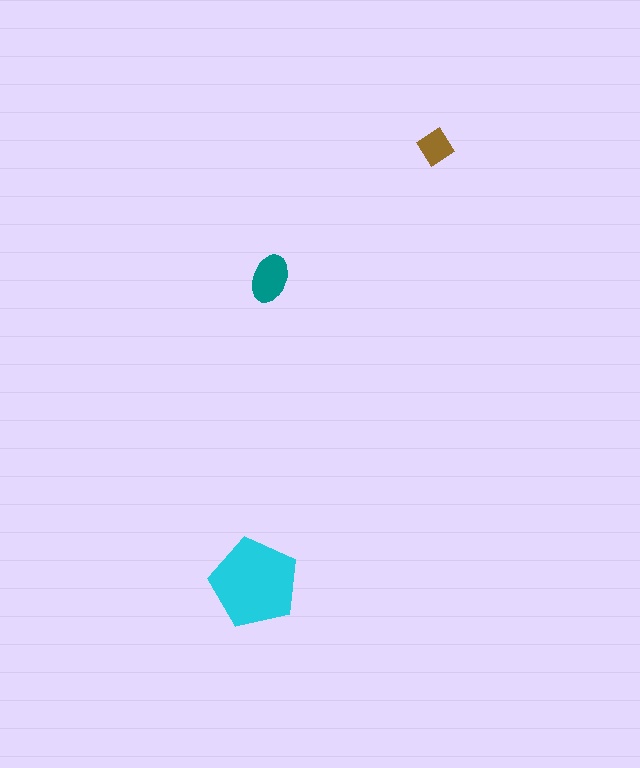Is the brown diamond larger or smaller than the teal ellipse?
Smaller.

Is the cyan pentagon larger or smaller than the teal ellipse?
Larger.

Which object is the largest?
The cyan pentagon.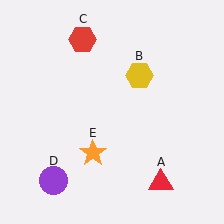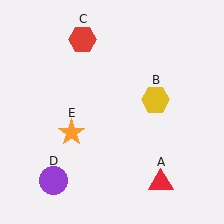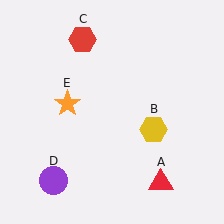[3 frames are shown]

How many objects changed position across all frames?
2 objects changed position: yellow hexagon (object B), orange star (object E).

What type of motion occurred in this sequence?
The yellow hexagon (object B), orange star (object E) rotated clockwise around the center of the scene.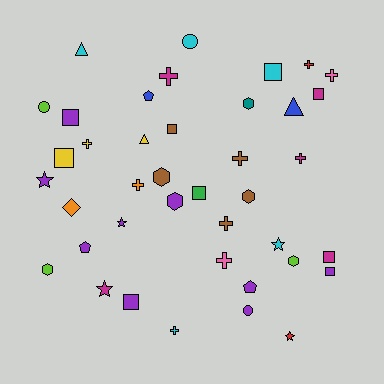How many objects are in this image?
There are 40 objects.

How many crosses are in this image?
There are 10 crosses.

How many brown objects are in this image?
There are 5 brown objects.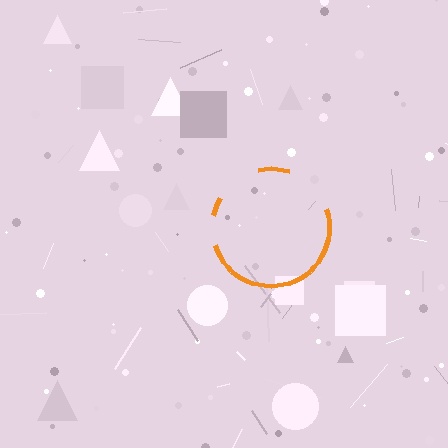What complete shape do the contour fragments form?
The contour fragments form a circle.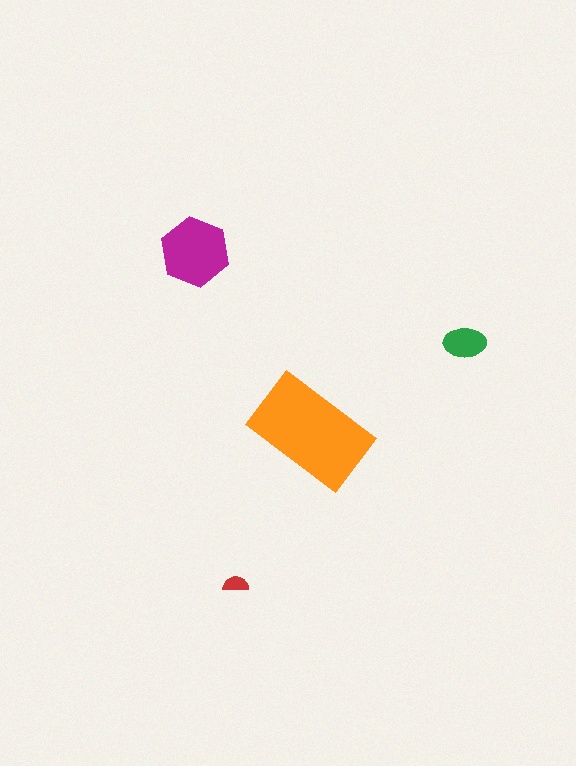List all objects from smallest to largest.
The red semicircle, the green ellipse, the magenta hexagon, the orange rectangle.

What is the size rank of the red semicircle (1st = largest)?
4th.